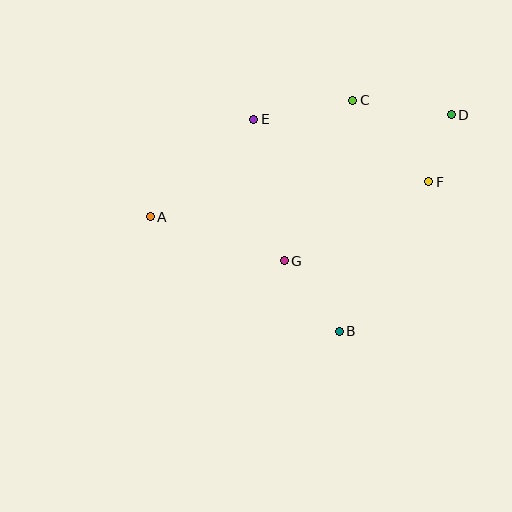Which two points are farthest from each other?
Points A and D are farthest from each other.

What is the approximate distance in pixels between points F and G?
The distance between F and G is approximately 165 pixels.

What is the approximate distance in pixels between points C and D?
The distance between C and D is approximately 99 pixels.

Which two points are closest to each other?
Points D and F are closest to each other.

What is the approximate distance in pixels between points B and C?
The distance between B and C is approximately 231 pixels.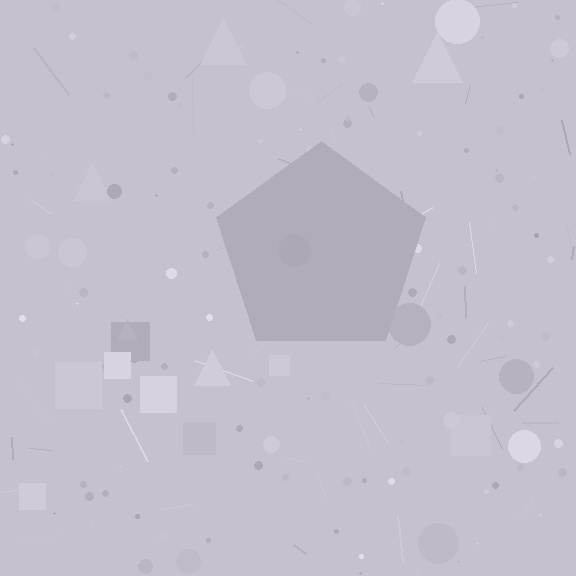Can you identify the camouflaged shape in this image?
The camouflaged shape is a pentagon.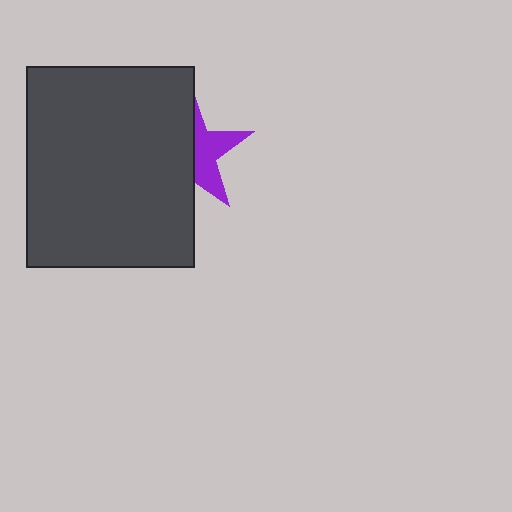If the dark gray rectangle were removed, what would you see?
You would see the complete purple star.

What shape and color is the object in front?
The object in front is a dark gray rectangle.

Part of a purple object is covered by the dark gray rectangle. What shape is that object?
It is a star.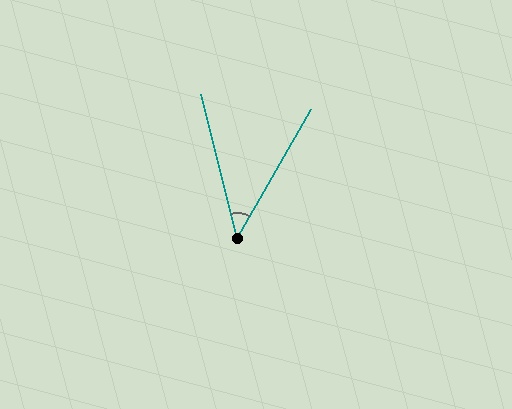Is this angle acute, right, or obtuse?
It is acute.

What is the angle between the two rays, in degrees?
Approximately 44 degrees.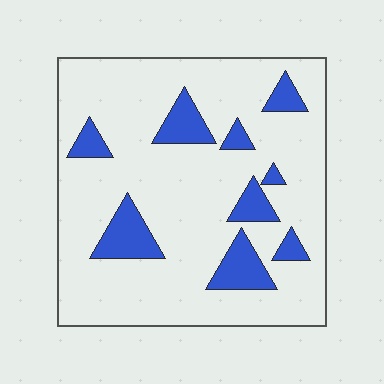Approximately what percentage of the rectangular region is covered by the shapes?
Approximately 15%.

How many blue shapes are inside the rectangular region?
9.